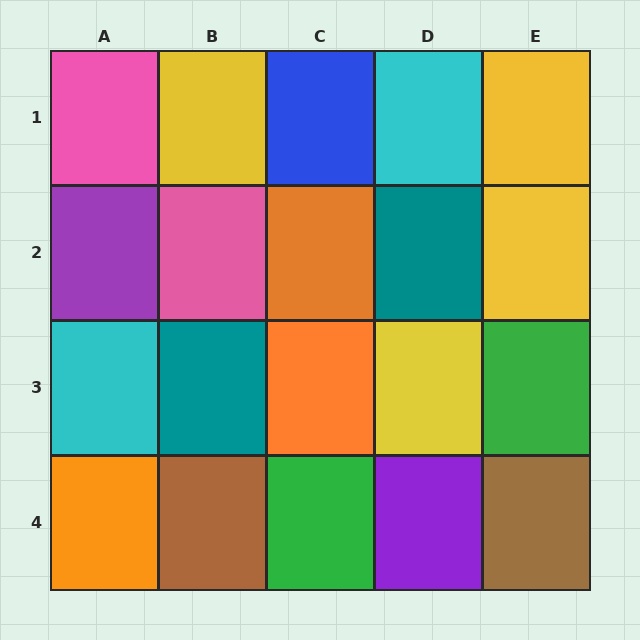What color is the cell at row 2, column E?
Yellow.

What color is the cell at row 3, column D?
Yellow.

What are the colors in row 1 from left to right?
Pink, yellow, blue, cyan, yellow.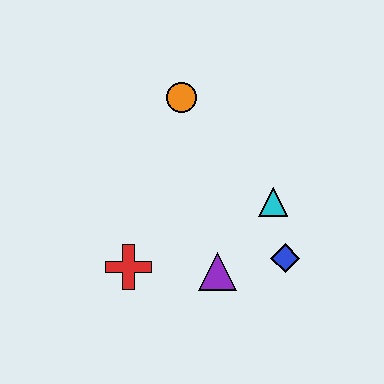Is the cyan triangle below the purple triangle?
No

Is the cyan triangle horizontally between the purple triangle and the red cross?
No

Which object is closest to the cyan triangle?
The blue diamond is closest to the cyan triangle.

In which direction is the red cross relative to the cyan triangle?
The red cross is to the left of the cyan triangle.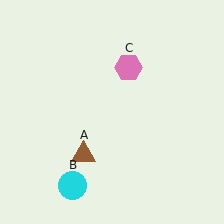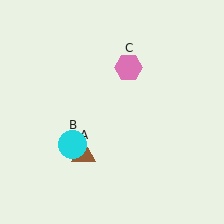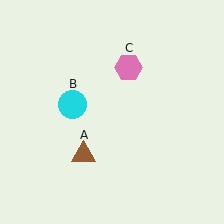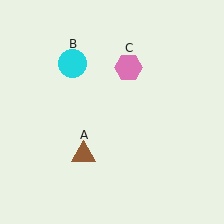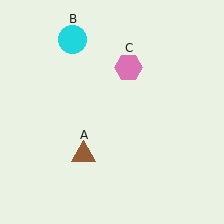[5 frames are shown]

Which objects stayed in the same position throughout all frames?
Brown triangle (object A) and pink hexagon (object C) remained stationary.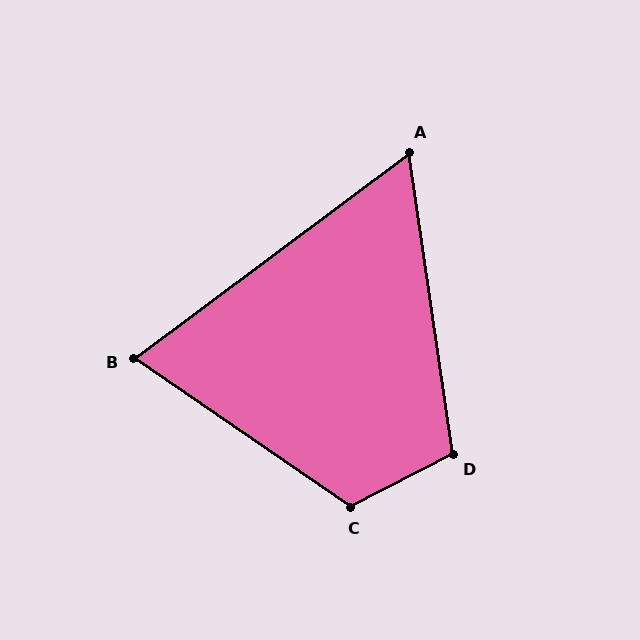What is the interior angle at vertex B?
Approximately 71 degrees (acute).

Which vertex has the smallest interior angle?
A, at approximately 62 degrees.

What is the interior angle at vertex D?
Approximately 109 degrees (obtuse).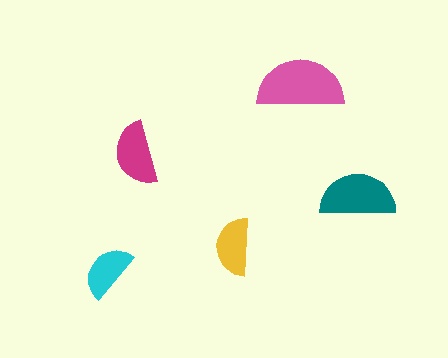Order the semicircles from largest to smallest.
the pink one, the teal one, the magenta one, the yellow one, the cyan one.